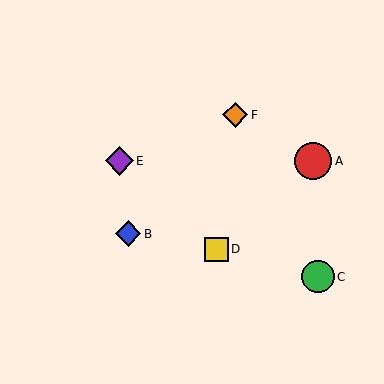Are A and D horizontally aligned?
No, A is at y≈161 and D is at y≈249.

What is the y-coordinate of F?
Object F is at y≈115.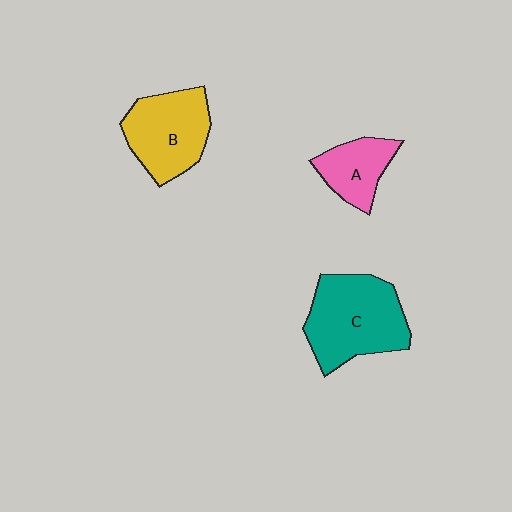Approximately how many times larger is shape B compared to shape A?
Approximately 1.6 times.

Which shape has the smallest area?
Shape A (pink).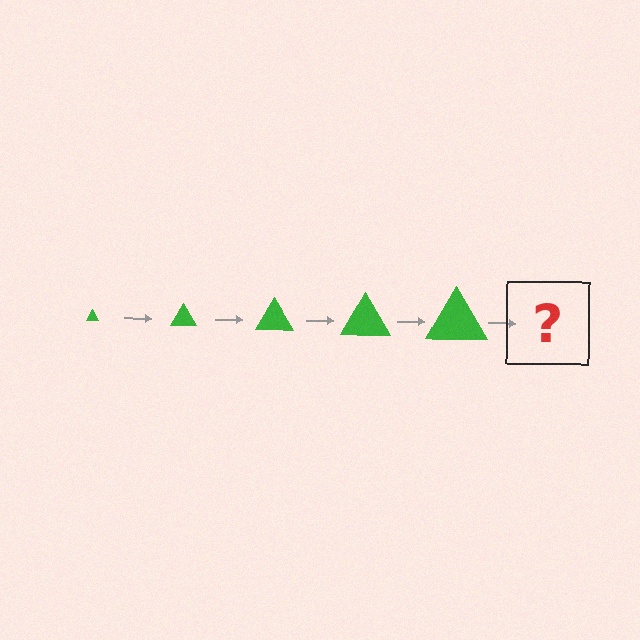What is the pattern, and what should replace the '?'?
The pattern is that the triangle gets progressively larger each step. The '?' should be a green triangle, larger than the previous one.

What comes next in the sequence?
The next element should be a green triangle, larger than the previous one.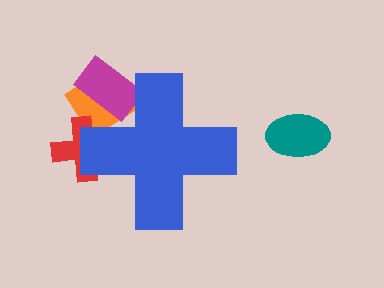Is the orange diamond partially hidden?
Yes, the orange diamond is partially hidden behind the blue cross.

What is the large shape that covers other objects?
A blue cross.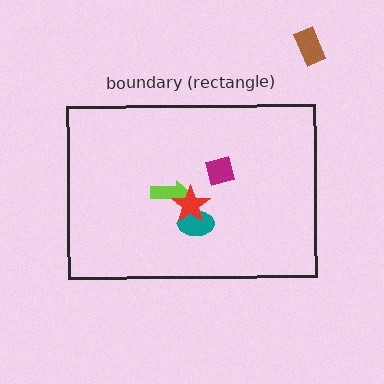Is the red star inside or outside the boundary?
Inside.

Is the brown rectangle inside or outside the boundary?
Outside.